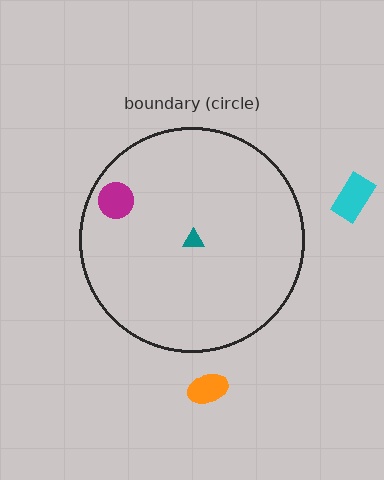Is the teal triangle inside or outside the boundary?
Inside.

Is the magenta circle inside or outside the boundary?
Inside.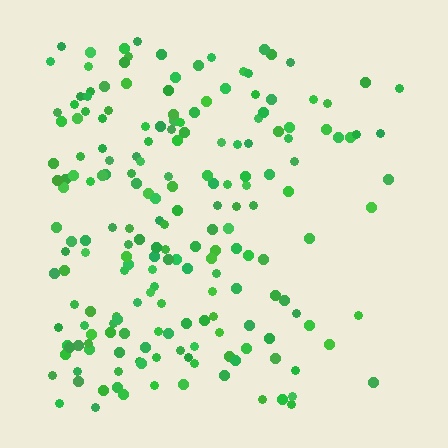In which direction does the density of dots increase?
From right to left, with the left side densest.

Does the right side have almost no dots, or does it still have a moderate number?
Still a moderate number, just noticeably fewer than the left.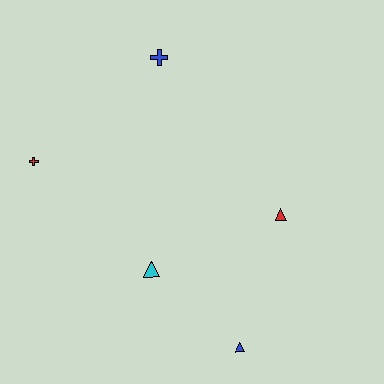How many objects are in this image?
There are 5 objects.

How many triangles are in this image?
There are 3 triangles.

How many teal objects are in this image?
There are no teal objects.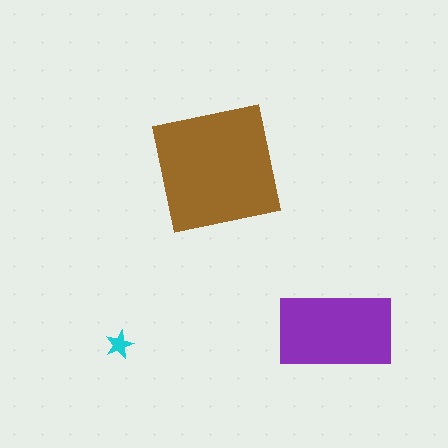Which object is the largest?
The brown square.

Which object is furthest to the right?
The purple rectangle is rightmost.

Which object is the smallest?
The cyan star.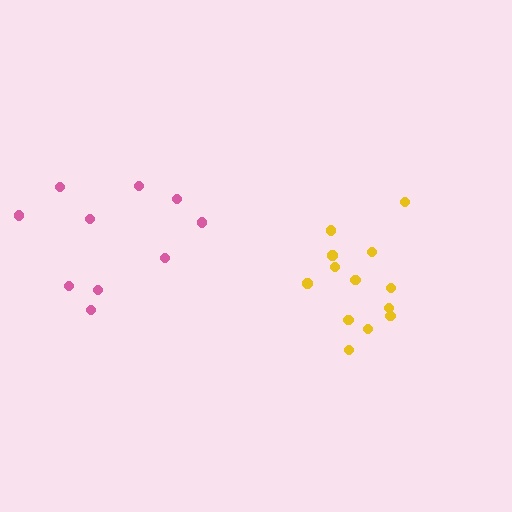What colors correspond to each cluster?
The clusters are colored: pink, yellow.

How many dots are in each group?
Group 1: 10 dots, Group 2: 13 dots (23 total).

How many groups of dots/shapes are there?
There are 2 groups.